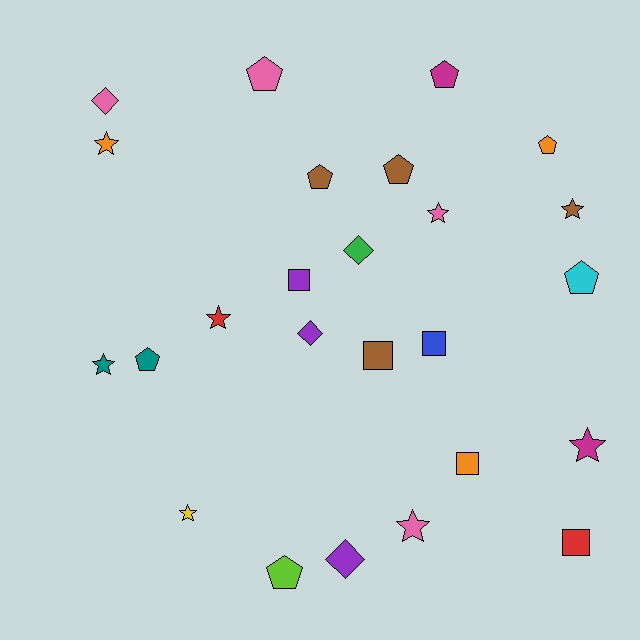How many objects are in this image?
There are 25 objects.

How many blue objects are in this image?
There is 1 blue object.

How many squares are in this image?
There are 5 squares.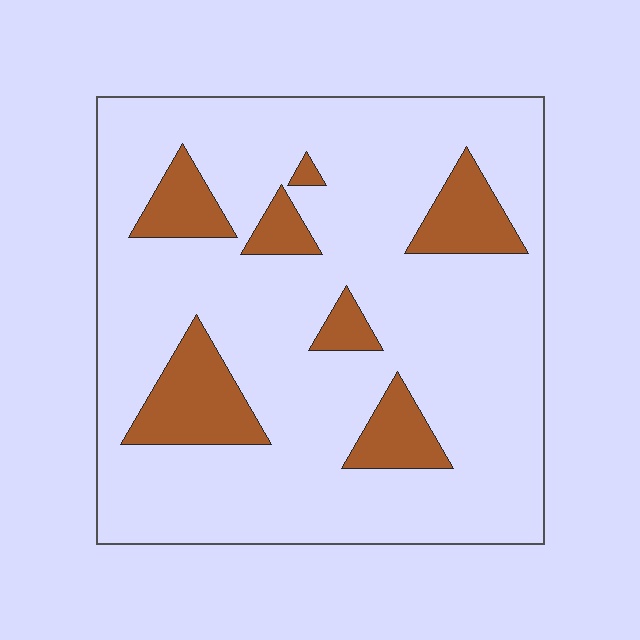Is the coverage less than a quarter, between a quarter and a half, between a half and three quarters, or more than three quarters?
Less than a quarter.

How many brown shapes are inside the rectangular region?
7.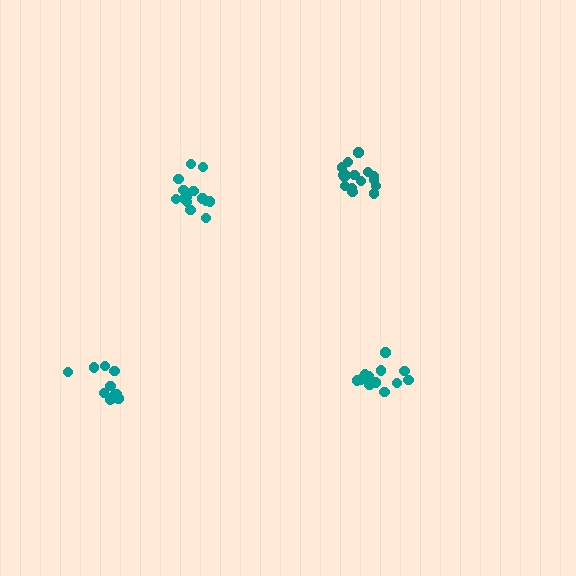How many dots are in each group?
Group 1: 15 dots, Group 2: 16 dots, Group 3: 12 dots, Group 4: 11 dots (54 total).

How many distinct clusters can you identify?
There are 4 distinct clusters.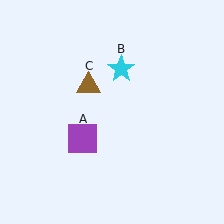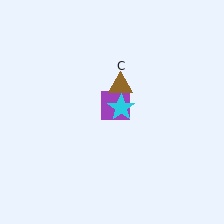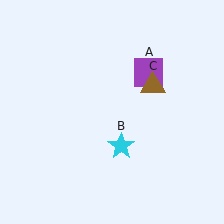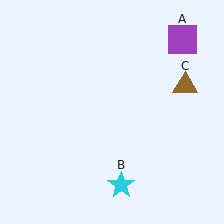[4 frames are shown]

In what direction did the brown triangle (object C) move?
The brown triangle (object C) moved right.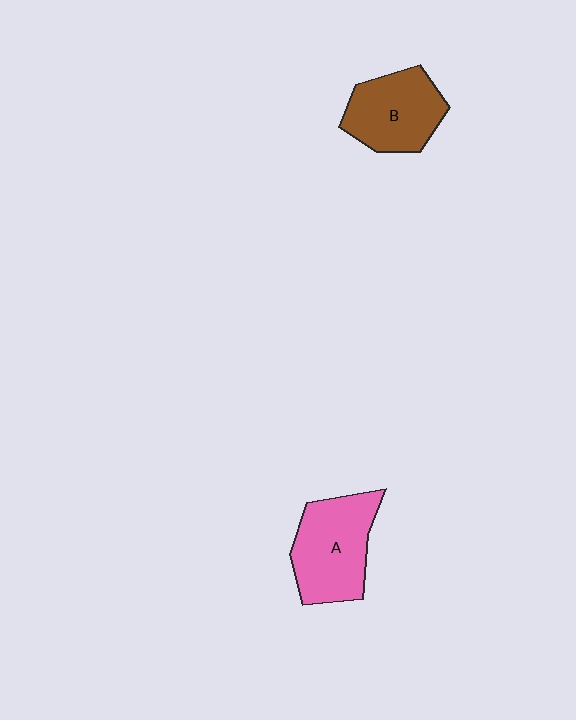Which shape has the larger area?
Shape A (pink).